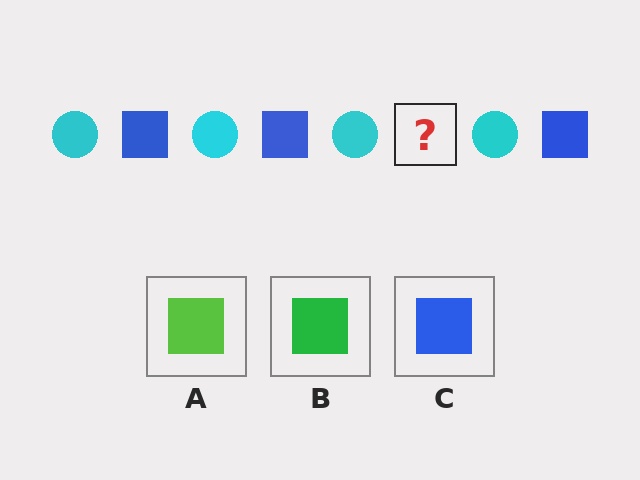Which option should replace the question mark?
Option C.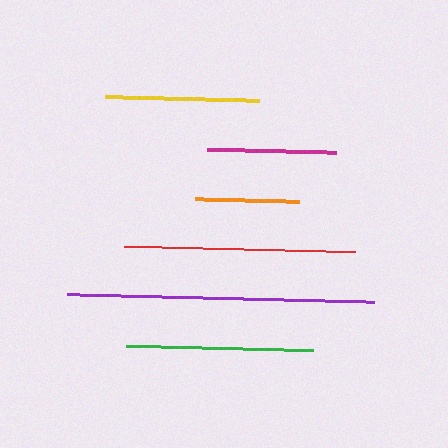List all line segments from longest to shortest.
From longest to shortest: purple, red, green, yellow, magenta, orange.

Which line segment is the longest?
The purple line is the longest at approximately 306 pixels.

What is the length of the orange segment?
The orange segment is approximately 103 pixels long.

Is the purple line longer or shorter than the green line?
The purple line is longer than the green line.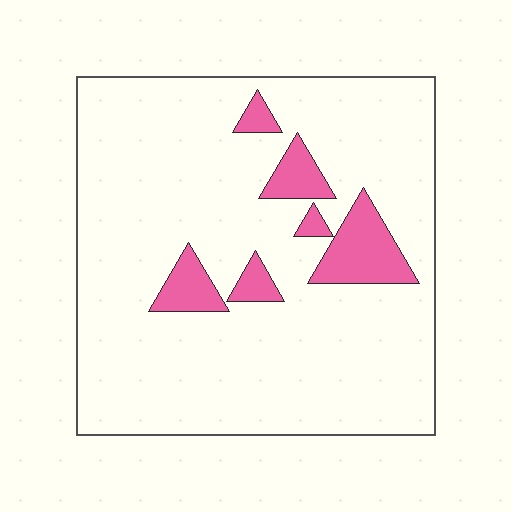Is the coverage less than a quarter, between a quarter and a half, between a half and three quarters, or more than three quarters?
Less than a quarter.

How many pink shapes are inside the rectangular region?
6.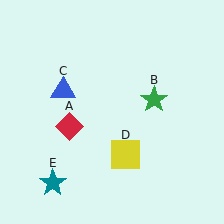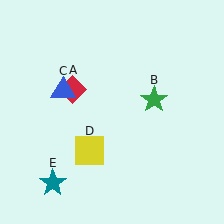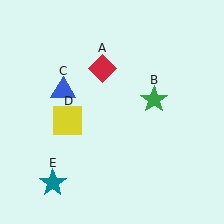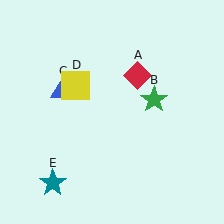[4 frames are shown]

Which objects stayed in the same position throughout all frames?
Green star (object B) and blue triangle (object C) and teal star (object E) remained stationary.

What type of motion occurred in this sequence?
The red diamond (object A), yellow square (object D) rotated clockwise around the center of the scene.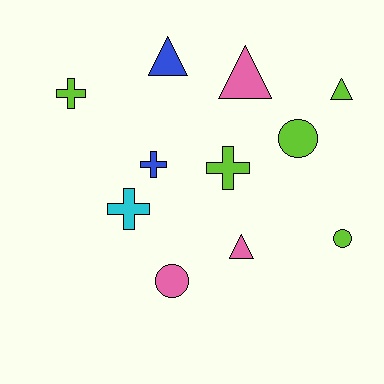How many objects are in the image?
There are 11 objects.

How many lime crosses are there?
There are 2 lime crosses.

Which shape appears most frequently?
Cross, with 4 objects.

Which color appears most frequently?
Lime, with 5 objects.